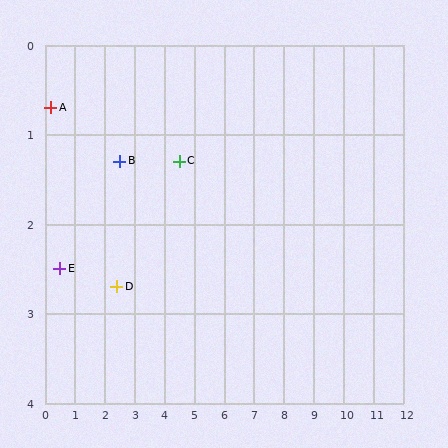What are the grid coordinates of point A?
Point A is at approximately (0.2, 0.7).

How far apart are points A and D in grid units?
Points A and D are about 3.0 grid units apart.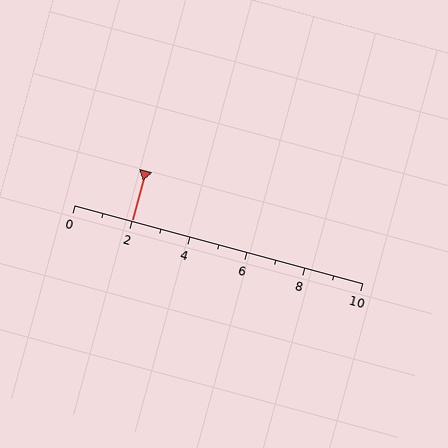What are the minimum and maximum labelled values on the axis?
The axis runs from 0 to 10.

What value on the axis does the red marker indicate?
The marker indicates approximately 2.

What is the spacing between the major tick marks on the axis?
The major ticks are spaced 2 apart.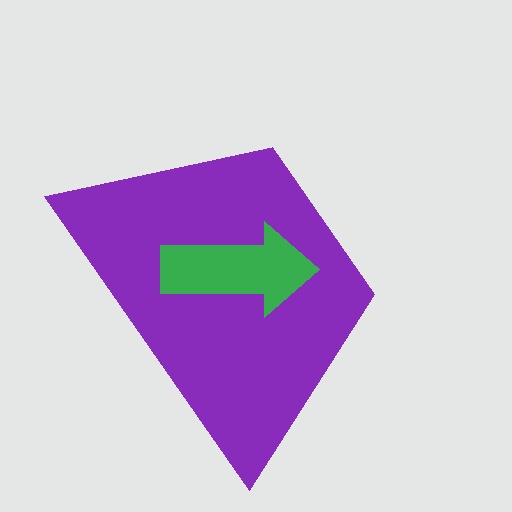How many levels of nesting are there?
2.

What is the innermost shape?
The green arrow.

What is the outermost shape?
The purple trapezoid.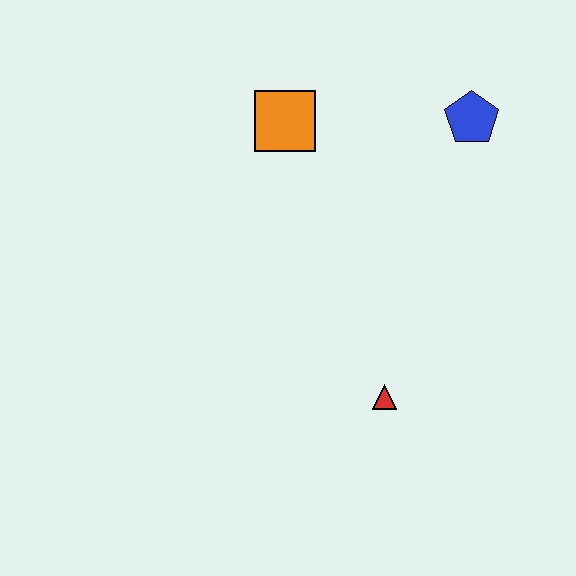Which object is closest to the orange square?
The blue pentagon is closest to the orange square.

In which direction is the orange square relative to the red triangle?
The orange square is above the red triangle.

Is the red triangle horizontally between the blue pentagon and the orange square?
Yes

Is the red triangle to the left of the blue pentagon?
Yes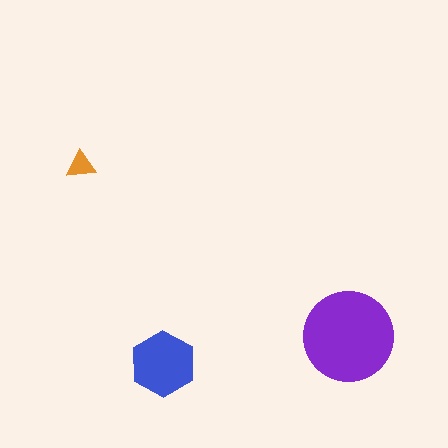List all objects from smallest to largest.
The orange triangle, the blue hexagon, the purple circle.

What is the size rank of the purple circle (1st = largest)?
1st.